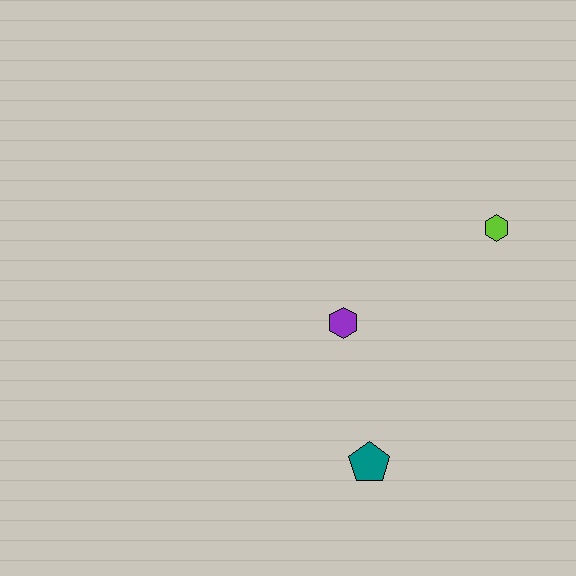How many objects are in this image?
There are 3 objects.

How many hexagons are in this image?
There are 2 hexagons.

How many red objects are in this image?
There are no red objects.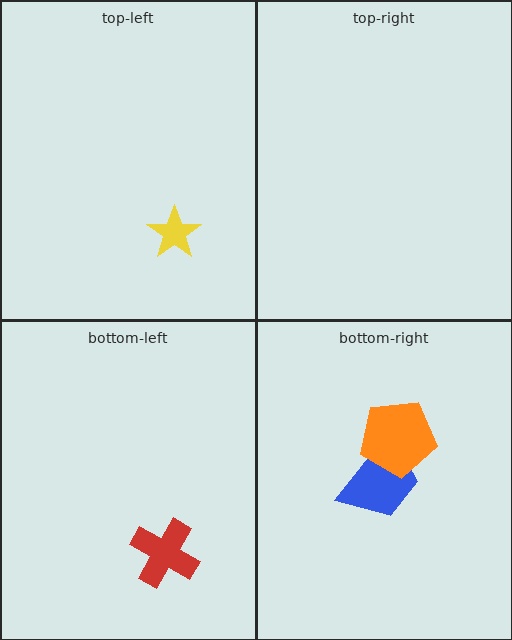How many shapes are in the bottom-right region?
2.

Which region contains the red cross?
The bottom-left region.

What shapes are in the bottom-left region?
The red cross.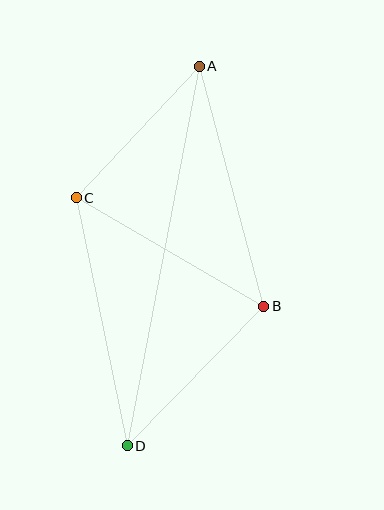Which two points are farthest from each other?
Points A and D are farthest from each other.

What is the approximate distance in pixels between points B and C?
The distance between B and C is approximately 216 pixels.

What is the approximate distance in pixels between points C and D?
The distance between C and D is approximately 253 pixels.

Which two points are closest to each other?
Points A and C are closest to each other.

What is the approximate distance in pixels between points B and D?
The distance between B and D is approximately 195 pixels.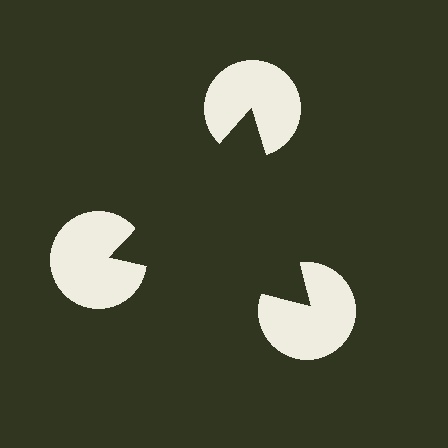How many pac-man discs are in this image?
There are 3 — one at each vertex of the illusory triangle.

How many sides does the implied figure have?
3 sides.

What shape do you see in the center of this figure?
An illusory triangle — its edges are inferred from the aligned wedge cuts in the pac-man discs, not physically drawn.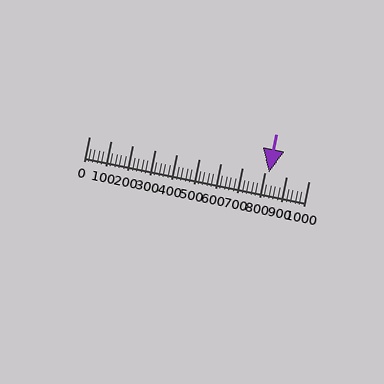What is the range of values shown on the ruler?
The ruler shows values from 0 to 1000.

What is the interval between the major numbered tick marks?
The major tick marks are spaced 100 units apart.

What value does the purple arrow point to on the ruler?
The purple arrow points to approximately 820.